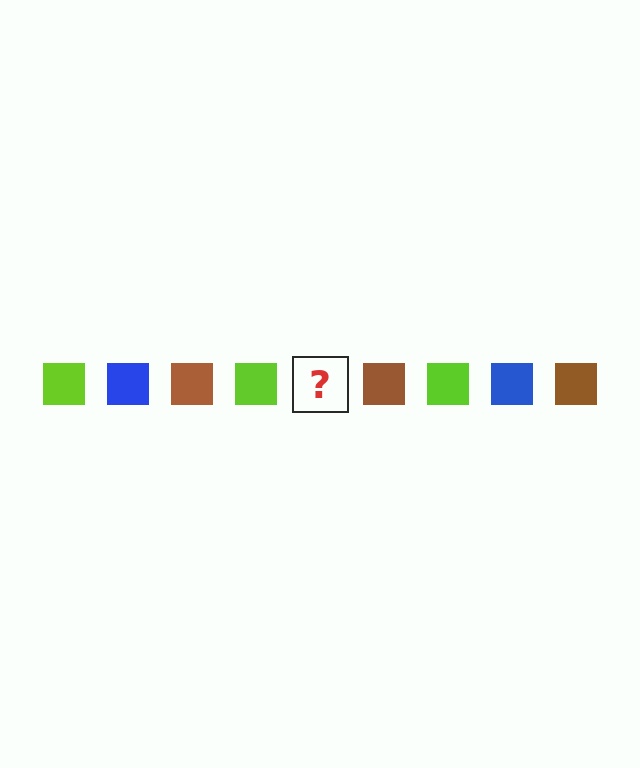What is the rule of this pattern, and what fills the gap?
The rule is that the pattern cycles through lime, blue, brown squares. The gap should be filled with a blue square.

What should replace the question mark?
The question mark should be replaced with a blue square.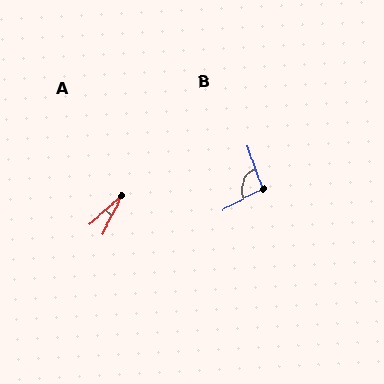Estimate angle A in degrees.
Approximately 21 degrees.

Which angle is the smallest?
A, at approximately 21 degrees.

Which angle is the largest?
B, at approximately 97 degrees.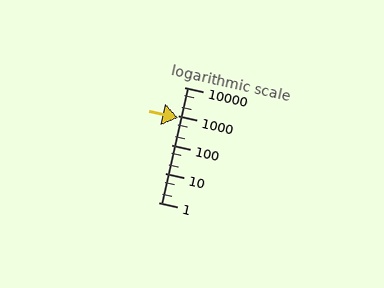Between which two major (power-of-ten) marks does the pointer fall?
The pointer is between 100 and 1000.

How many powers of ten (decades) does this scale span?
The scale spans 4 decades, from 1 to 10000.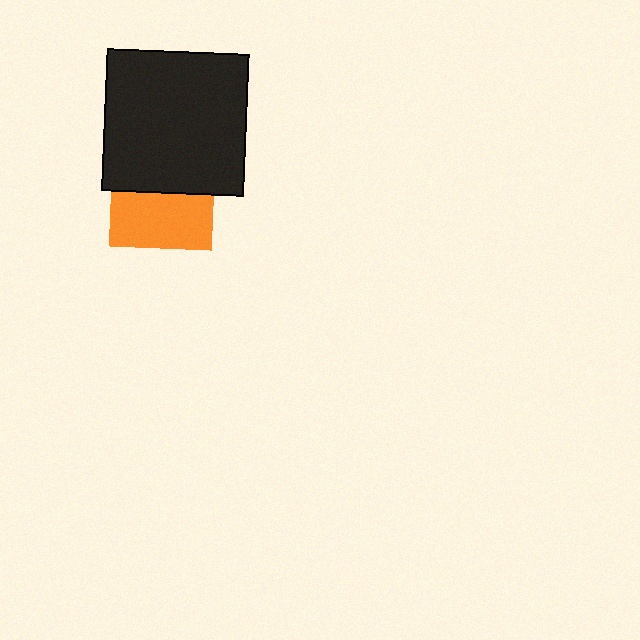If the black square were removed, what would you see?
You would see the complete orange square.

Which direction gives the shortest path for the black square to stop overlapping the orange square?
Moving up gives the shortest separation.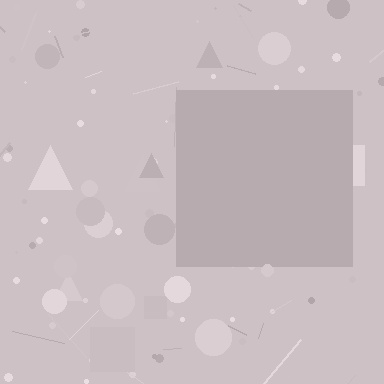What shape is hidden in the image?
A square is hidden in the image.